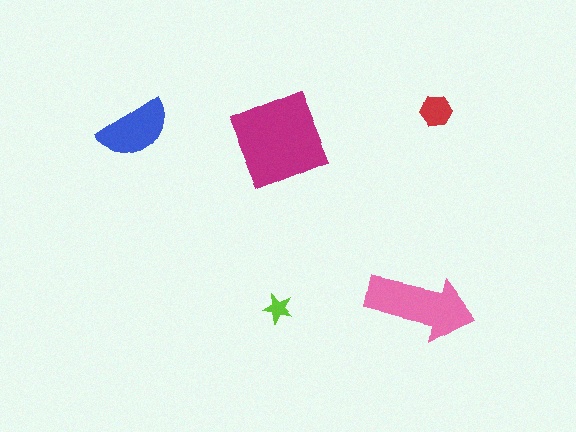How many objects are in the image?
There are 5 objects in the image.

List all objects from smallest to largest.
The lime star, the red hexagon, the blue semicircle, the pink arrow, the magenta diamond.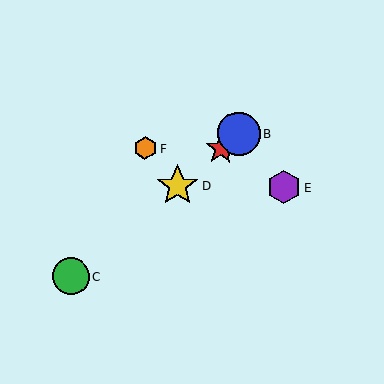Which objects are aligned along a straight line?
Objects A, B, C, D are aligned along a straight line.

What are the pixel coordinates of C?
Object C is at (70, 277).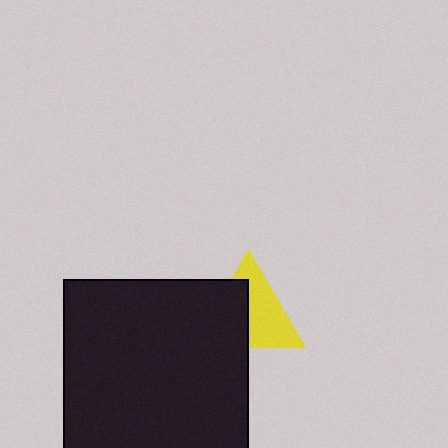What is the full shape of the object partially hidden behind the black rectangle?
The partially hidden object is a yellow triangle.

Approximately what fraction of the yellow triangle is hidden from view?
Roughly 46% of the yellow triangle is hidden behind the black rectangle.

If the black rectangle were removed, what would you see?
You would see the complete yellow triangle.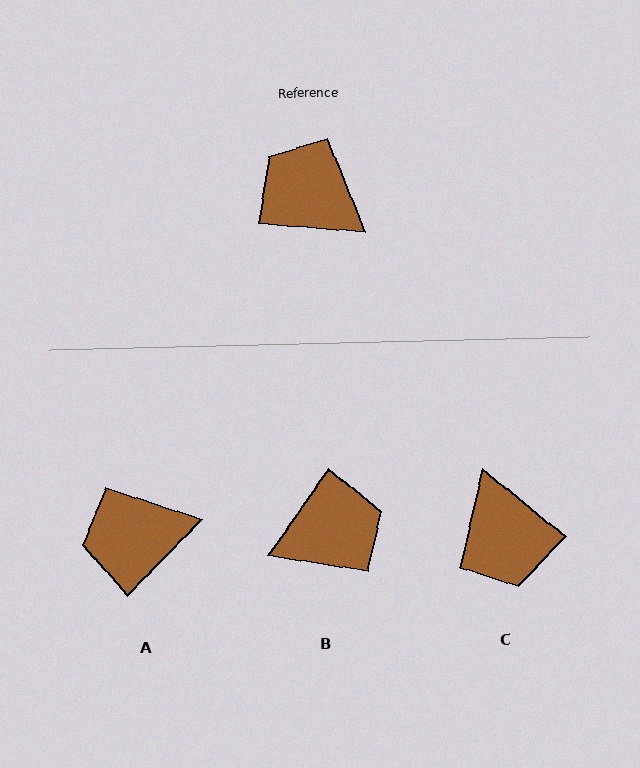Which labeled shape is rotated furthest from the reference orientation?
C, about 145 degrees away.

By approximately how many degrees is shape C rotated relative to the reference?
Approximately 145 degrees counter-clockwise.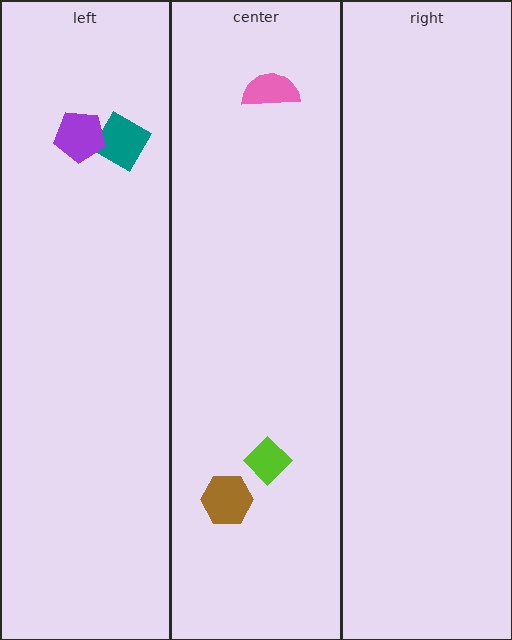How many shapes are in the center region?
3.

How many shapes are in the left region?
2.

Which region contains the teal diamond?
The left region.